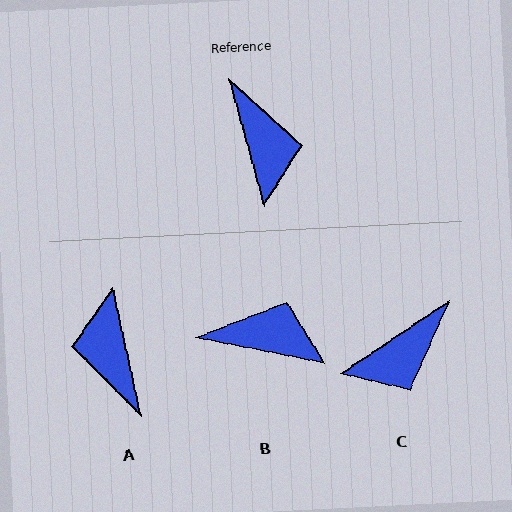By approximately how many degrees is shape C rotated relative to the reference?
Approximately 72 degrees clockwise.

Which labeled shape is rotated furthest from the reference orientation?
A, about 177 degrees away.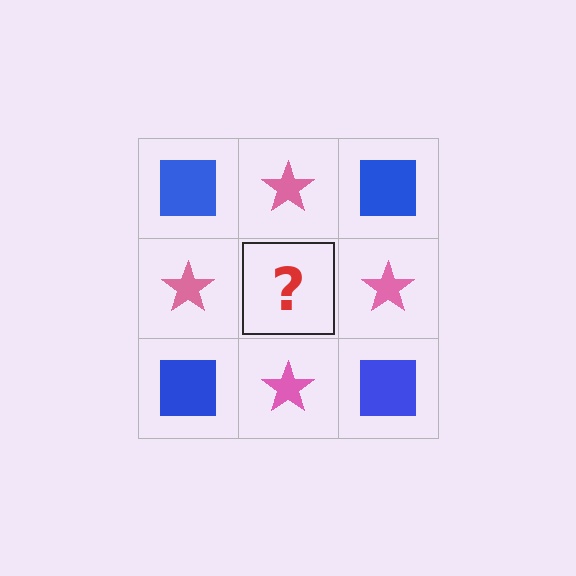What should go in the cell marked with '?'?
The missing cell should contain a blue square.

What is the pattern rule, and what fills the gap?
The rule is that it alternates blue square and pink star in a checkerboard pattern. The gap should be filled with a blue square.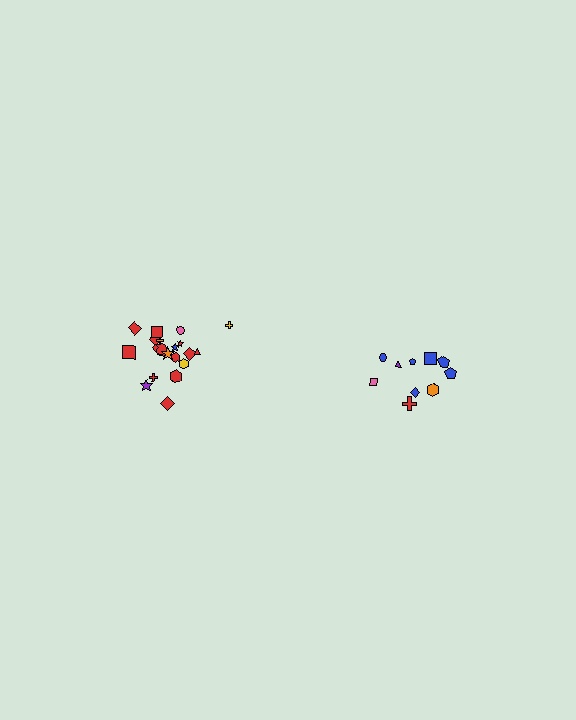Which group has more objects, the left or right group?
The left group.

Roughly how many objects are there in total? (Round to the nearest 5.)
Roughly 30 objects in total.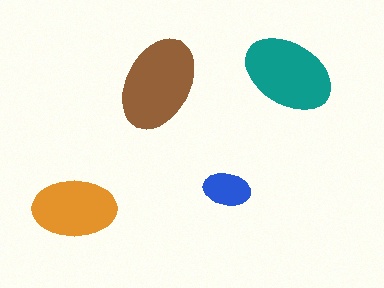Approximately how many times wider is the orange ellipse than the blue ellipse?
About 2 times wider.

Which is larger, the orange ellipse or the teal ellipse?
The teal one.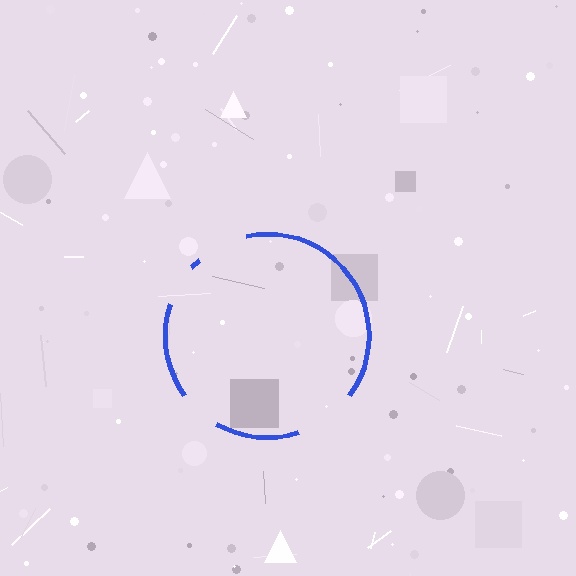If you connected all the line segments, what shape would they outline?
They would outline a circle.